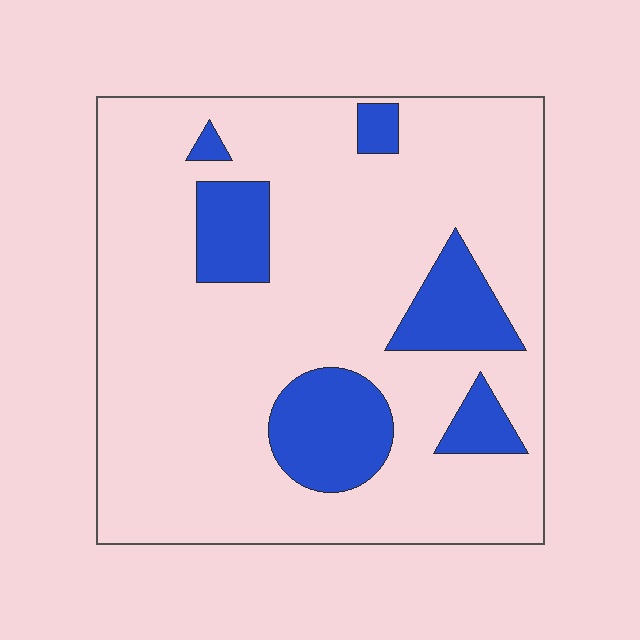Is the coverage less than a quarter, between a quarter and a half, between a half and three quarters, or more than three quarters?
Less than a quarter.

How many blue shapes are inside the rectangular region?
6.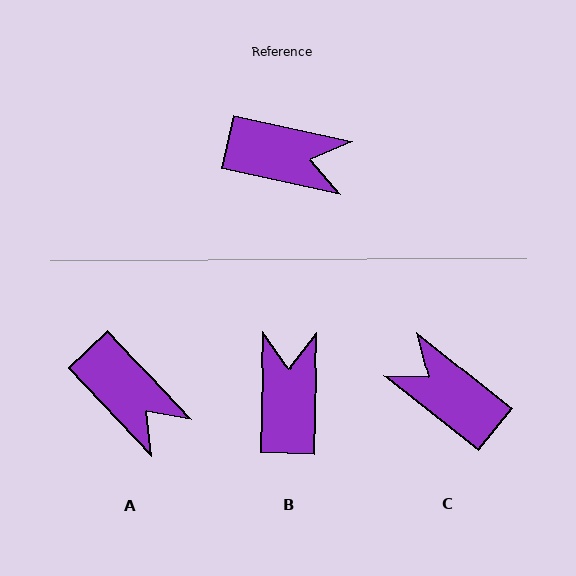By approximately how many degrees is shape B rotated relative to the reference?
Approximately 101 degrees counter-clockwise.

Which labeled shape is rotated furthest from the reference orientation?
C, about 154 degrees away.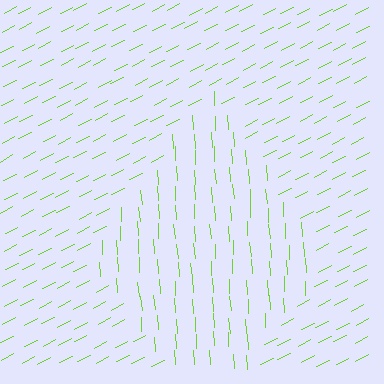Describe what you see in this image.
The image is filled with small lime line segments. A diamond region in the image has lines oriented differently from the surrounding lines, creating a visible texture boundary.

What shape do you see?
I see a diamond.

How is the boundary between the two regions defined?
The boundary is defined purely by a change in line orientation (approximately 66 degrees difference). All lines are the same color and thickness.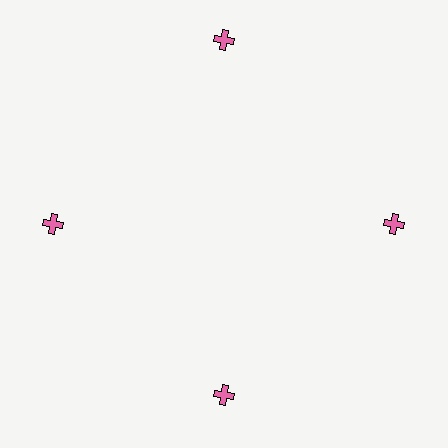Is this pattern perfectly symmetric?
No. The 4 pink crosses are arranged in a ring, but one element near the 12 o'clock position is pushed outward from the center, breaking the 4-fold rotational symmetry.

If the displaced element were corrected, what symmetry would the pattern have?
It would have 4-fold rotational symmetry — the pattern would map onto itself every 90 degrees.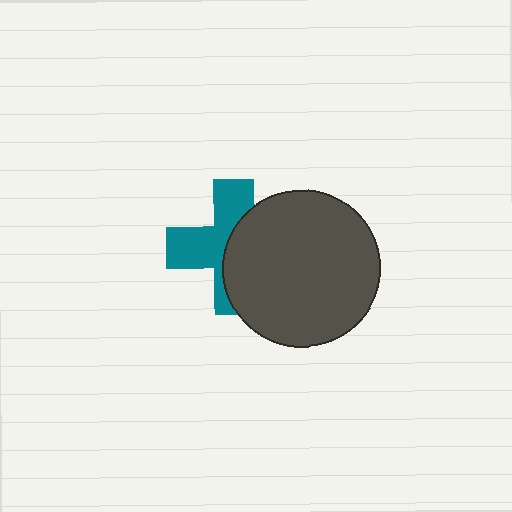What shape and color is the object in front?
The object in front is a dark gray circle.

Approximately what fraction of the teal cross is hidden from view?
Roughly 50% of the teal cross is hidden behind the dark gray circle.